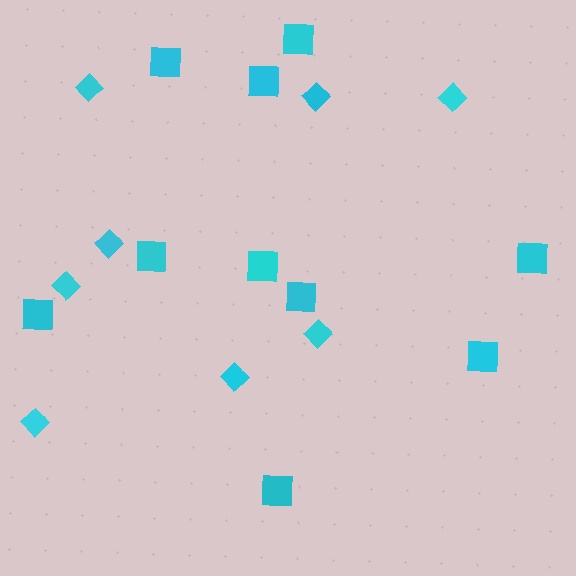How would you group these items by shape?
There are 2 groups: one group of squares (10) and one group of diamonds (8).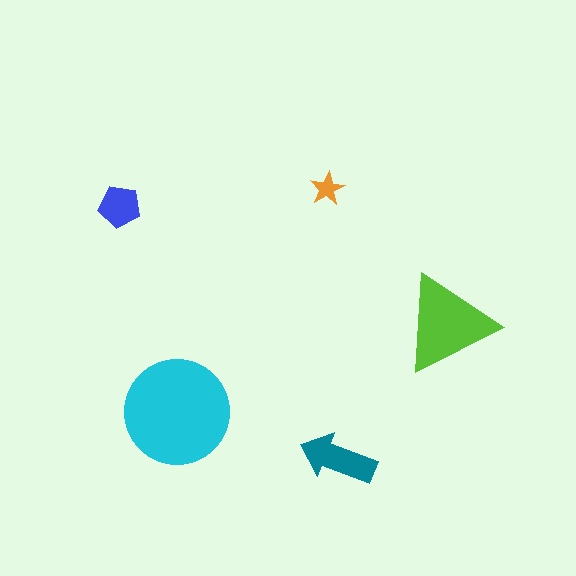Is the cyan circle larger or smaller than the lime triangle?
Larger.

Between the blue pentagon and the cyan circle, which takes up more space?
The cyan circle.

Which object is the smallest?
The orange star.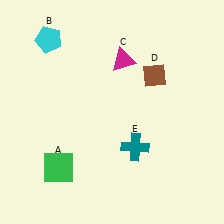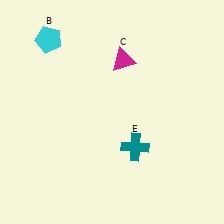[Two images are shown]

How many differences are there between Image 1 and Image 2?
There are 2 differences between the two images.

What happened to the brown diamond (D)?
The brown diamond (D) was removed in Image 2. It was in the top-right area of Image 1.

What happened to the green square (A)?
The green square (A) was removed in Image 2. It was in the bottom-left area of Image 1.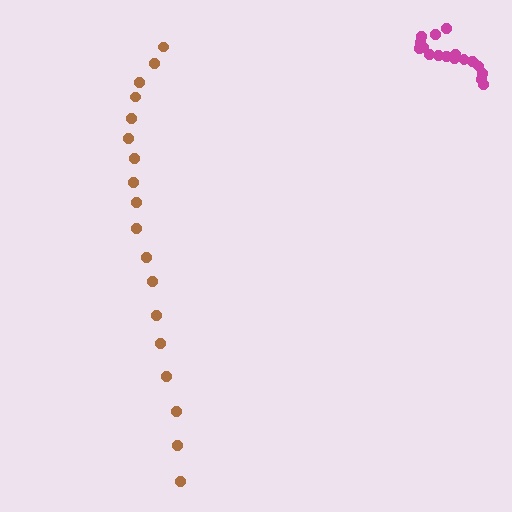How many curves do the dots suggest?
There are 2 distinct paths.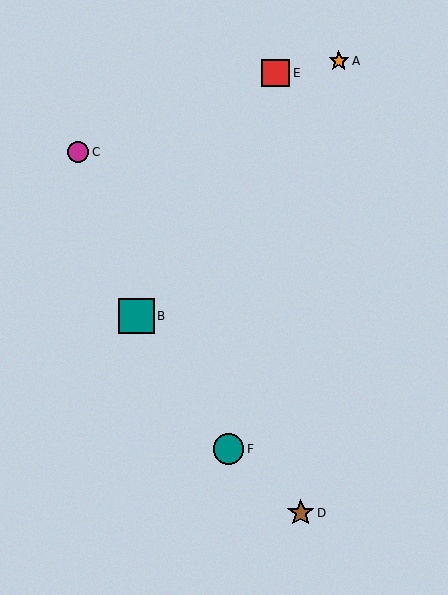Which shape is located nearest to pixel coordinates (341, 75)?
The orange star (labeled A) at (339, 61) is nearest to that location.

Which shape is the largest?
The teal square (labeled B) is the largest.